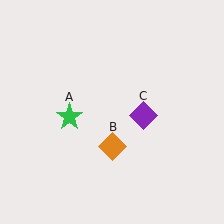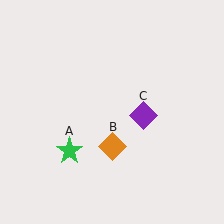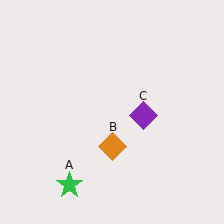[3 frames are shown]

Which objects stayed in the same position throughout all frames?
Orange diamond (object B) and purple diamond (object C) remained stationary.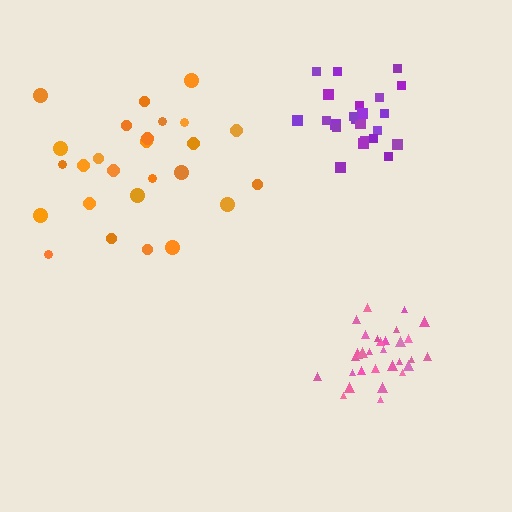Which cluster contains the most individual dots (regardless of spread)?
Pink (30).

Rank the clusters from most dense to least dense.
pink, purple, orange.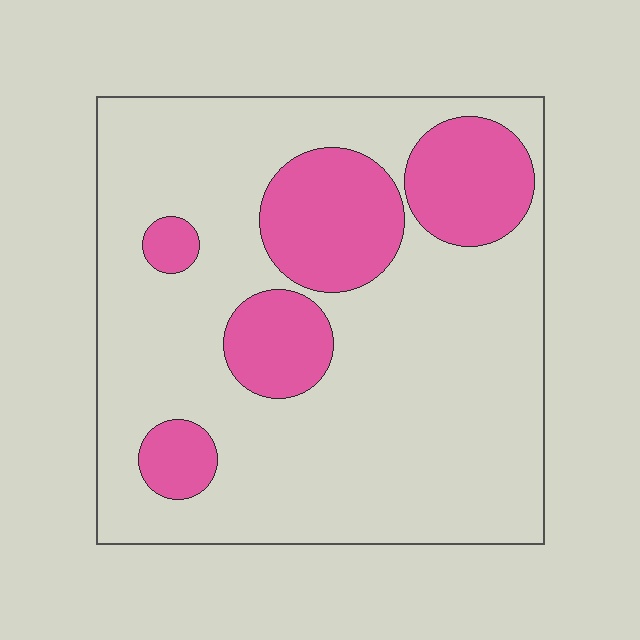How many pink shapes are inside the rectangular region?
5.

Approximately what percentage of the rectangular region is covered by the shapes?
Approximately 25%.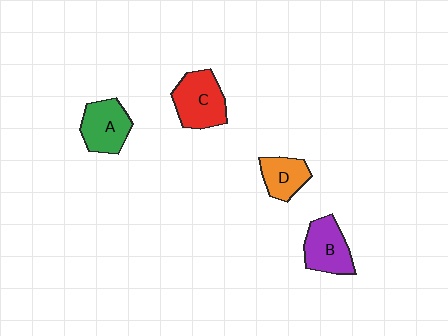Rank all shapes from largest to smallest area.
From largest to smallest: C (red), A (green), B (purple), D (orange).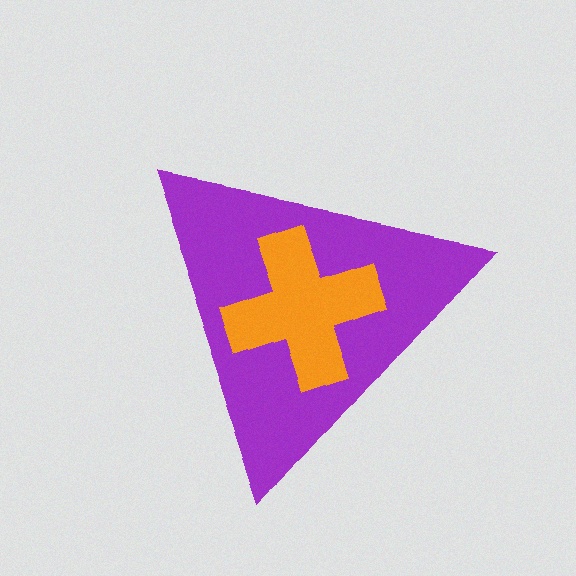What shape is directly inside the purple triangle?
The orange cross.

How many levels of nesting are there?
2.